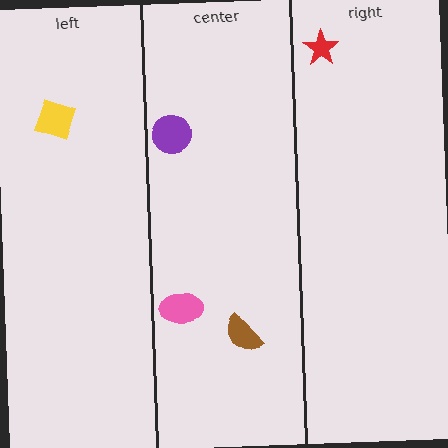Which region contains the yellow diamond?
The left region.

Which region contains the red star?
The right region.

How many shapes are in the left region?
1.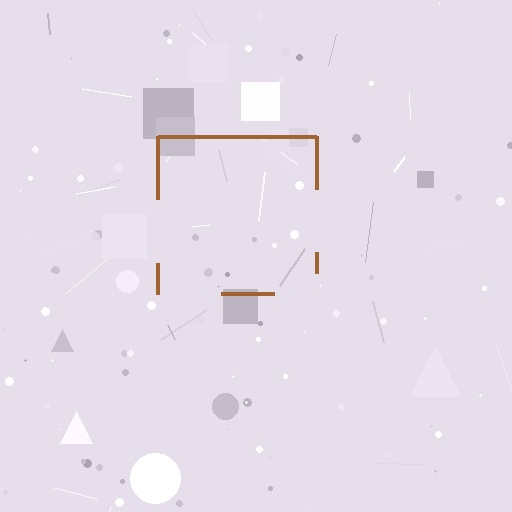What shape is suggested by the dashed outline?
The dashed outline suggests a square.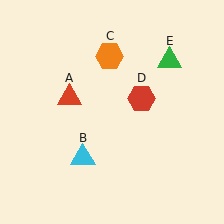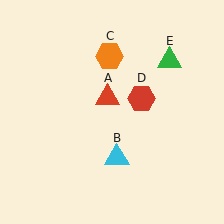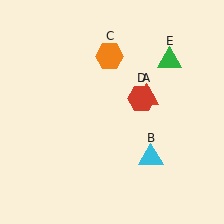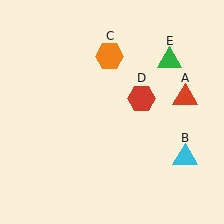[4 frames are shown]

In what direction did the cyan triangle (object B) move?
The cyan triangle (object B) moved right.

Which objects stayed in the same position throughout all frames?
Orange hexagon (object C) and red hexagon (object D) and green triangle (object E) remained stationary.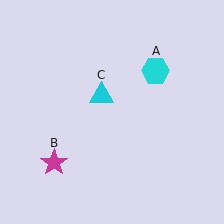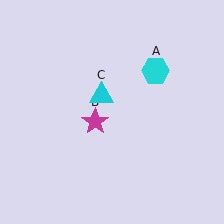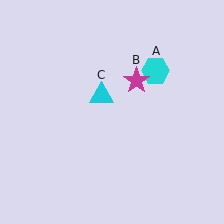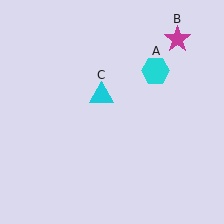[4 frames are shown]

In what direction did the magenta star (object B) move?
The magenta star (object B) moved up and to the right.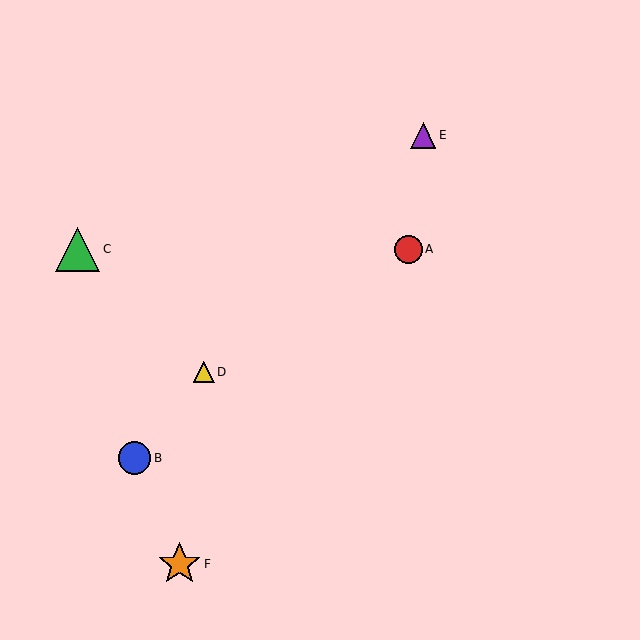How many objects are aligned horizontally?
2 objects (A, C) are aligned horizontally.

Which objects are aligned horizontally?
Objects A, C are aligned horizontally.